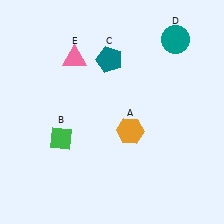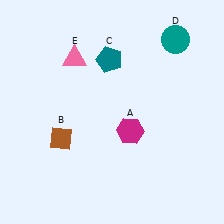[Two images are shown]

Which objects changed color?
A changed from orange to magenta. B changed from green to brown.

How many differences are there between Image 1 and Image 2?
There are 2 differences between the two images.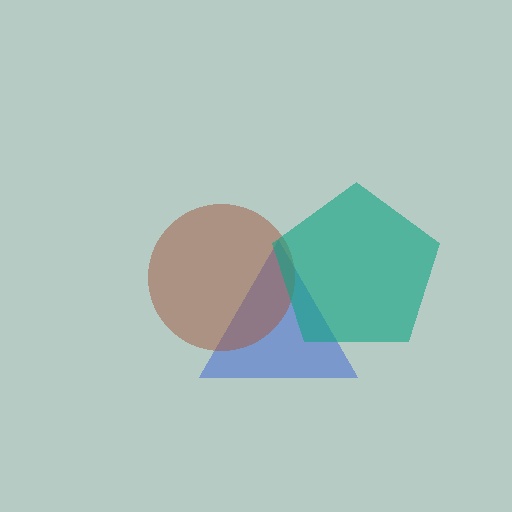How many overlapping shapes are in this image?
There are 3 overlapping shapes in the image.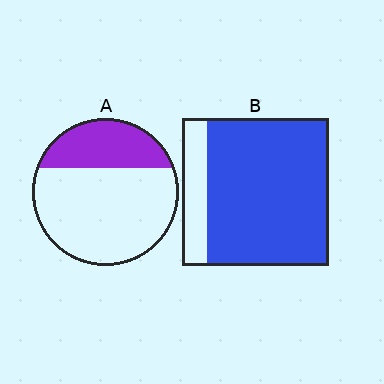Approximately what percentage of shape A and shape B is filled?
A is approximately 30% and B is approximately 85%.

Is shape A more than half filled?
No.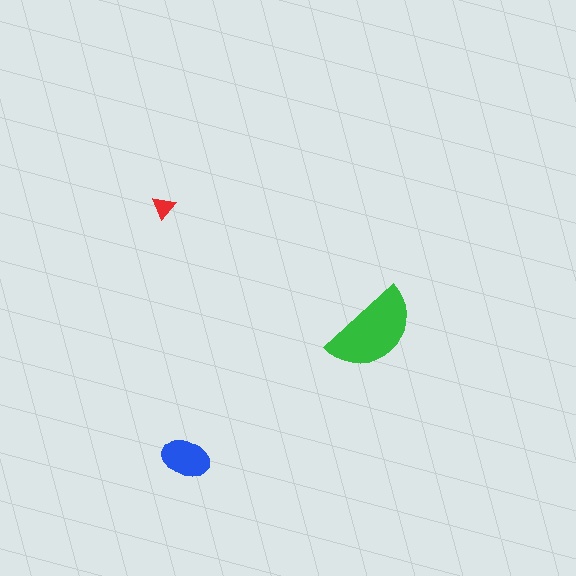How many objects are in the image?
There are 3 objects in the image.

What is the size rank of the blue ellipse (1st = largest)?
2nd.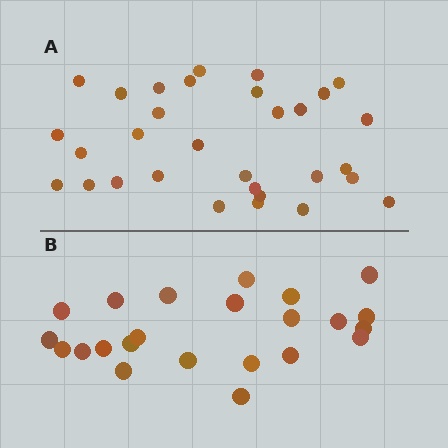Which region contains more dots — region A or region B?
Region A (the top region) has more dots.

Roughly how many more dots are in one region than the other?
Region A has roughly 8 or so more dots than region B.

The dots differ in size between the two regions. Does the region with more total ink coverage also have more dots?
No. Region B has more total ink coverage because its dots are larger, but region A actually contains more individual dots. Total area can be misleading — the number of items is what matters here.